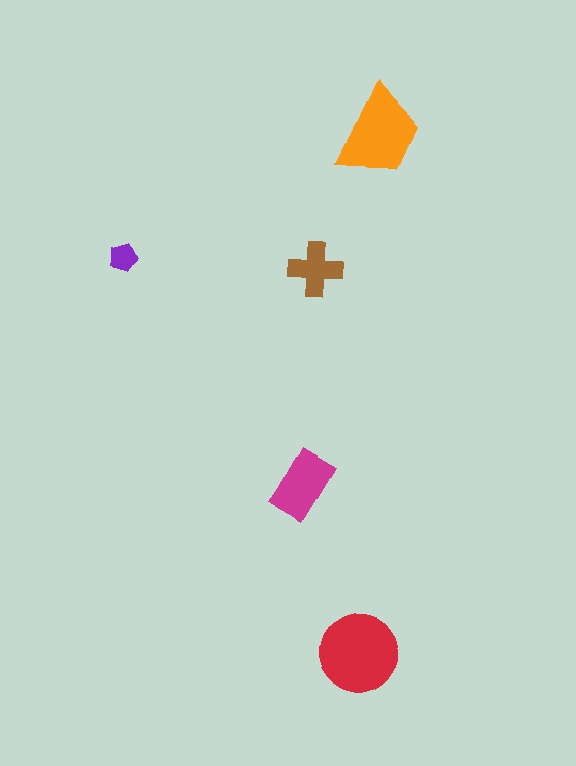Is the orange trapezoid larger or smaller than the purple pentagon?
Larger.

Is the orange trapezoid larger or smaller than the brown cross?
Larger.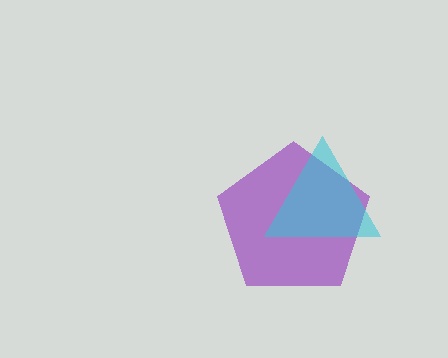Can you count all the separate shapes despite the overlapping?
Yes, there are 2 separate shapes.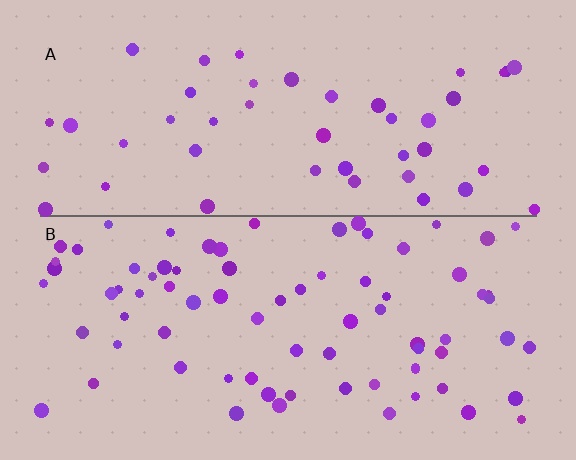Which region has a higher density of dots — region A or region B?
B (the bottom).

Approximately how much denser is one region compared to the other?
Approximately 1.7× — region B over region A.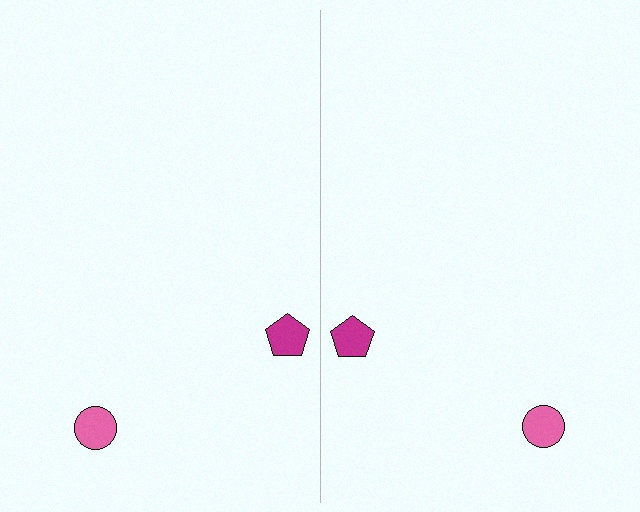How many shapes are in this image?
There are 4 shapes in this image.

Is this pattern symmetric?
Yes, this pattern has bilateral (reflection) symmetry.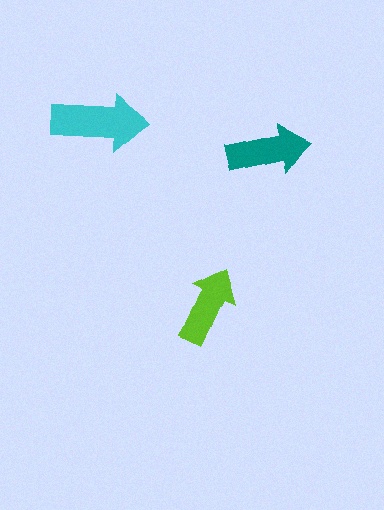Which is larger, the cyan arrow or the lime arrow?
The cyan one.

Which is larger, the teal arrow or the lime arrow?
The teal one.